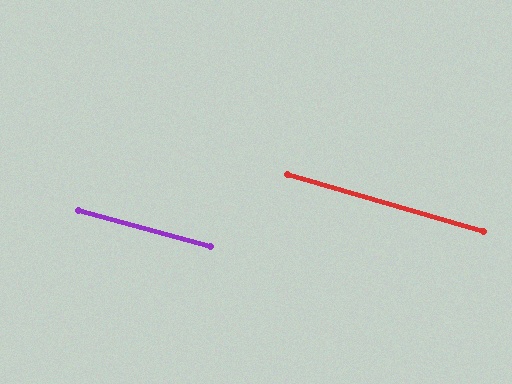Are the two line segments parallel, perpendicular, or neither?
Parallel — their directions differ by only 1.0°.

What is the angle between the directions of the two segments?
Approximately 1 degree.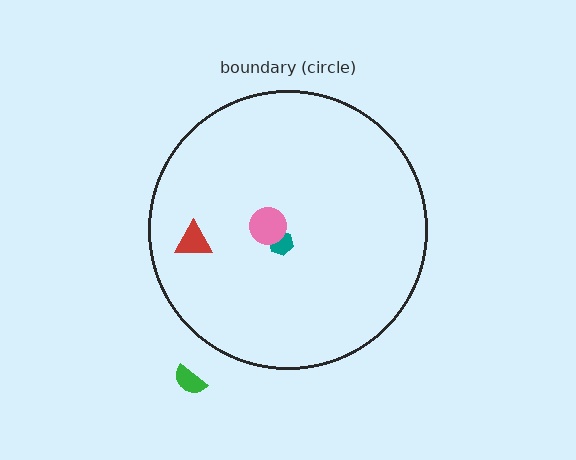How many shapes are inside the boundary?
3 inside, 1 outside.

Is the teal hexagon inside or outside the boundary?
Inside.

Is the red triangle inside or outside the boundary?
Inside.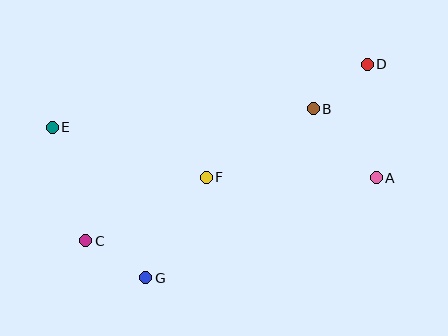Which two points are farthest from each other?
Points C and D are farthest from each other.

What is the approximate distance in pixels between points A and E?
The distance between A and E is approximately 328 pixels.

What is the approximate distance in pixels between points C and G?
The distance between C and G is approximately 70 pixels.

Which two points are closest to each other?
Points B and D are closest to each other.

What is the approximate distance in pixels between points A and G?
The distance between A and G is approximately 251 pixels.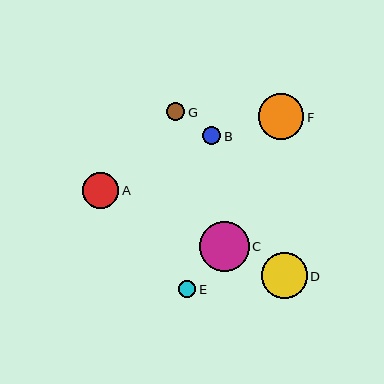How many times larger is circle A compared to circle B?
Circle A is approximately 2.0 times the size of circle B.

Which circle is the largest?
Circle C is the largest with a size of approximately 50 pixels.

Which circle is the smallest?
Circle E is the smallest with a size of approximately 17 pixels.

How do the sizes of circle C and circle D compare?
Circle C and circle D are approximately the same size.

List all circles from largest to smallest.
From largest to smallest: C, D, F, A, G, B, E.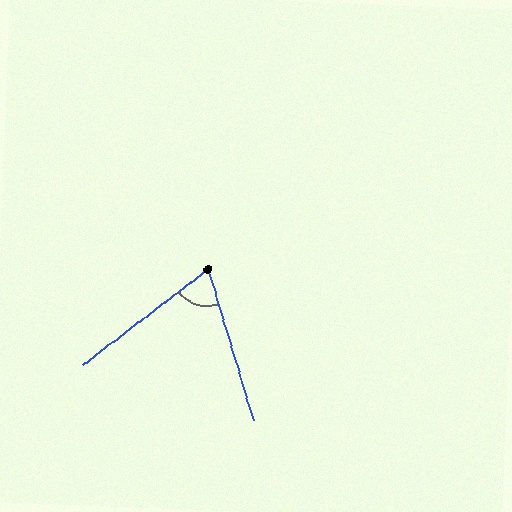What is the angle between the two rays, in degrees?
Approximately 69 degrees.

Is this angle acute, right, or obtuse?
It is acute.